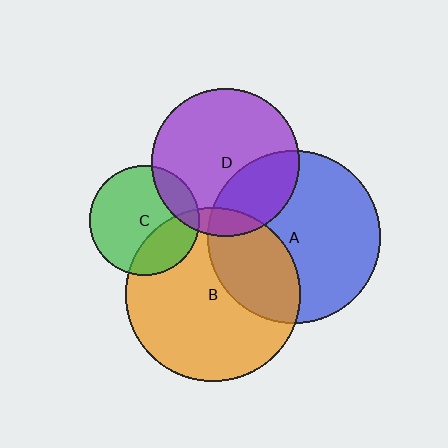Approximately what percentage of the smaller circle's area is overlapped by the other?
Approximately 15%.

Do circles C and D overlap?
Yes.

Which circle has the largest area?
Circle B (orange).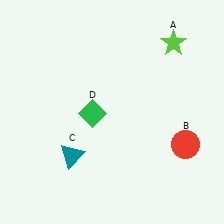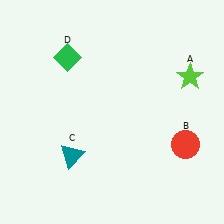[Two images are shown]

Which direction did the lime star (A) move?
The lime star (A) moved down.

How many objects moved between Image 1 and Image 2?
2 objects moved between the two images.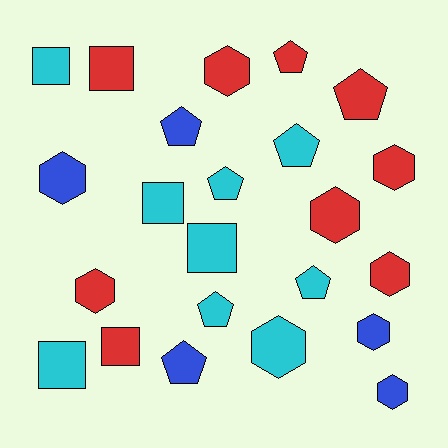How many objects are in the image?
There are 23 objects.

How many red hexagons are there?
There are 5 red hexagons.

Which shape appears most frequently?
Hexagon, with 9 objects.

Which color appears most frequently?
Cyan, with 9 objects.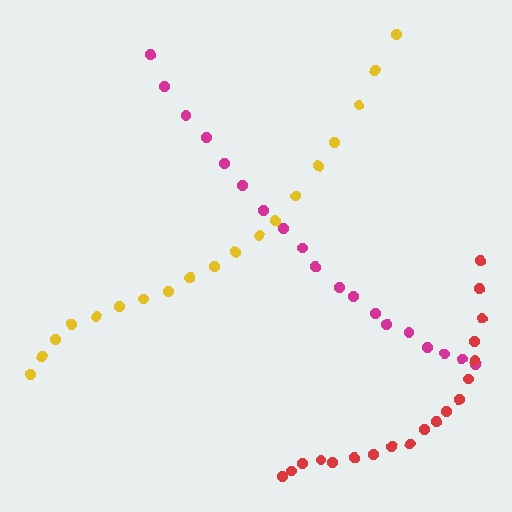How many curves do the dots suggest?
There are 3 distinct paths.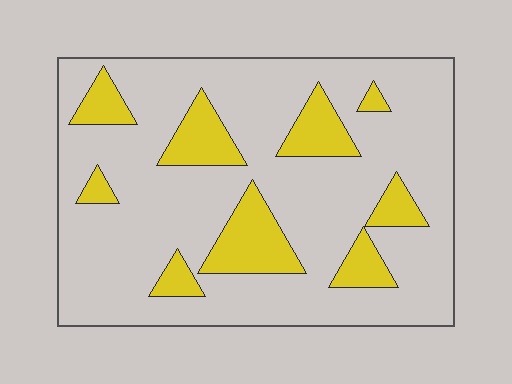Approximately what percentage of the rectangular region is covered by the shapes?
Approximately 20%.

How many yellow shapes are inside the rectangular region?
9.